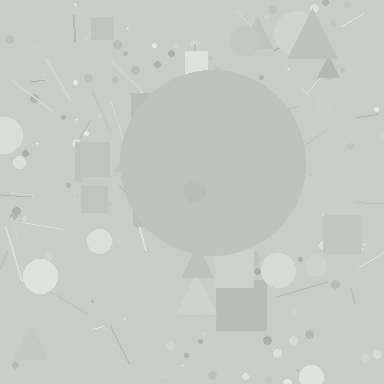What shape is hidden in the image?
A circle is hidden in the image.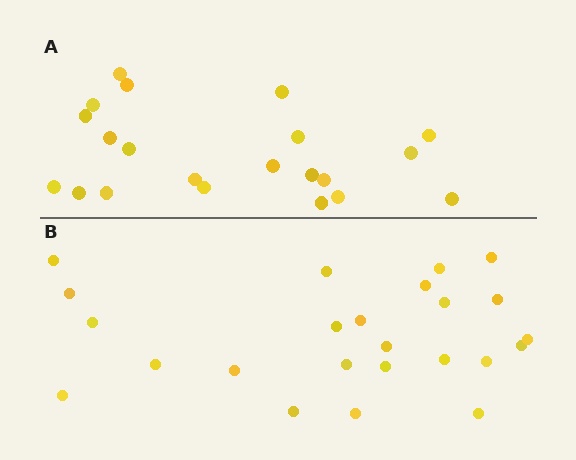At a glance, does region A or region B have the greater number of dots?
Region B (the bottom region) has more dots.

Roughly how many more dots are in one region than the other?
Region B has just a few more — roughly 2 or 3 more dots than region A.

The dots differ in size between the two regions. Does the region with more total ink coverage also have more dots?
No. Region A has more total ink coverage because its dots are larger, but region B actually contains more individual dots. Total area can be misleading — the number of items is what matters here.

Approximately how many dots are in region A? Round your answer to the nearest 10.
About 20 dots. (The exact count is 21, which rounds to 20.)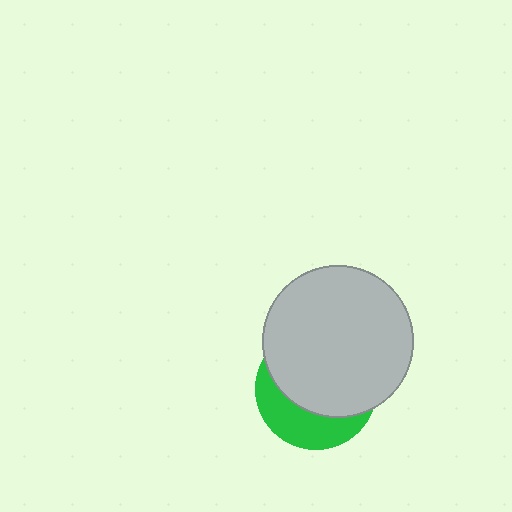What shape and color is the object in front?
The object in front is a light gray circle.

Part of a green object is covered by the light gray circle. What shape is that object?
It is a circle.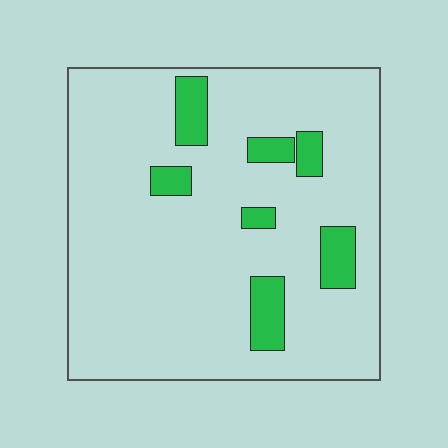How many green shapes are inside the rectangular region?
7.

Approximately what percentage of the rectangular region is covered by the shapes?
Approximately 10%.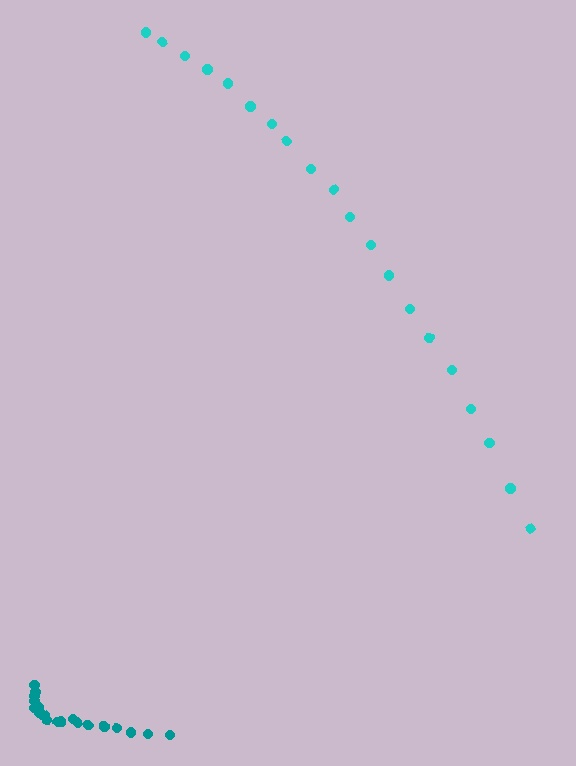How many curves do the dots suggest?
There are 2 distinct paths.